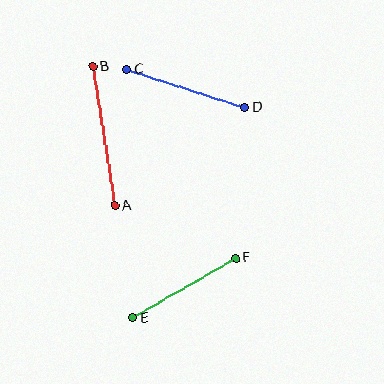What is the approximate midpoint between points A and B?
The midpoint is at approximately (104, 136) pixels.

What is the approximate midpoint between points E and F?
The midpoint is at approximately (184, 288) pixels.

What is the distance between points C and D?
The distance is approximately 124 pixels.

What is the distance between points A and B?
The distance is approximately 141 pixels.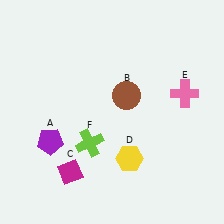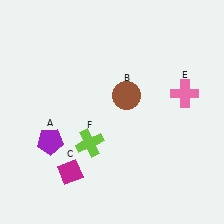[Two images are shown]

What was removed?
The yellow hexagon (D) was removed in Image 2.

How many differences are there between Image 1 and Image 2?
There is 1 difference between the two images.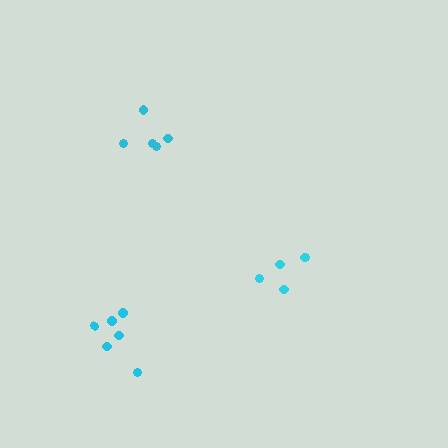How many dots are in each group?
Group 1: 5 dots, Group 2: 6 dots, Group 3: 5 dots (16 total).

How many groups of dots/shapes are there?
There are 3 groups.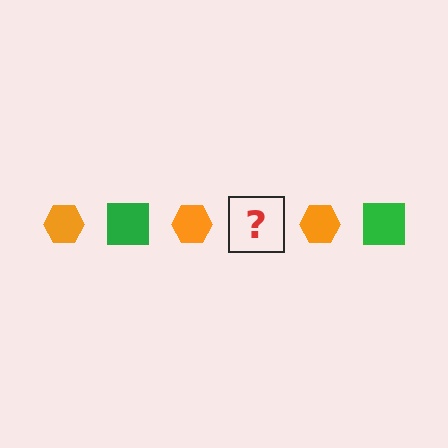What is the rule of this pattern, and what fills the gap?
The rule is that the pattern alternates between orange hexagon and green square. The gap should be filled with a green square.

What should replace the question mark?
The question mark should be replaced with a green square.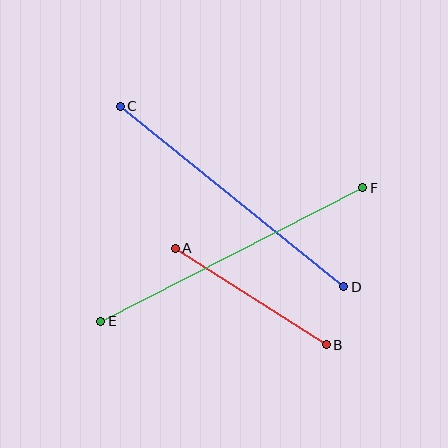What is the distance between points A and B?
The distance is approximately 180 pixels.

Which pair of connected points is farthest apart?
Points E and F are farthest apart.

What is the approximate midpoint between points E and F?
The midpoint is at approximately (232, 255) pixels.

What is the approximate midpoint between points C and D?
The midpoint is at approximately (232, 197) pixels.